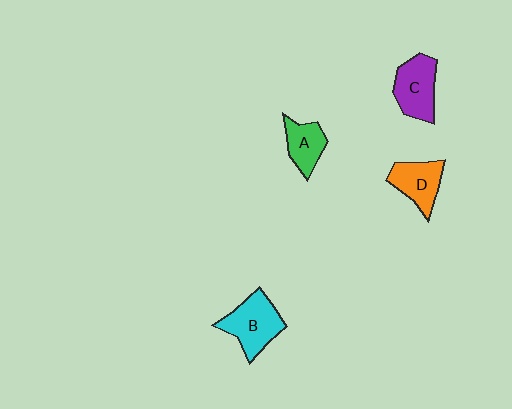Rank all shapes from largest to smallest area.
From largest to smallest: B (cyan), C (purple), D (orange), A (green).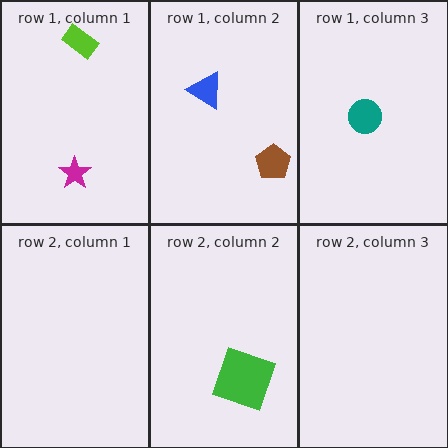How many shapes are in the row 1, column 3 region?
1.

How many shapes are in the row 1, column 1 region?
2.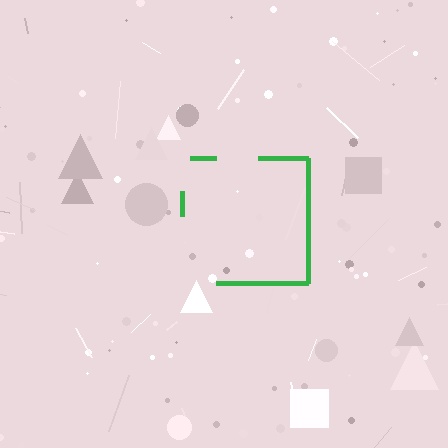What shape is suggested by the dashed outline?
The dashed outline suggests a square.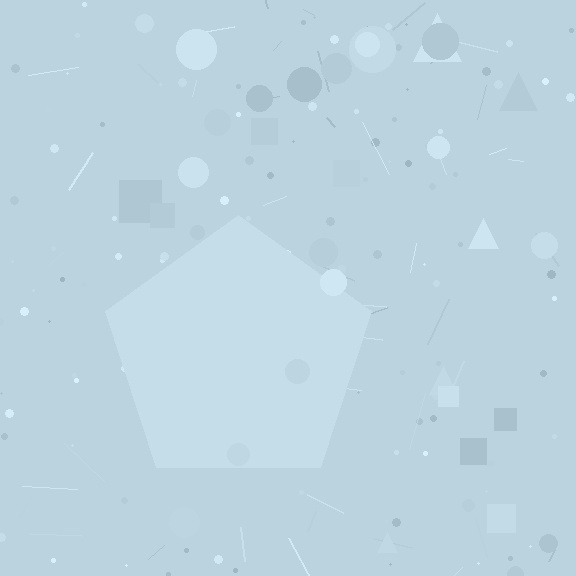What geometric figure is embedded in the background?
A pentagon is embedded in the background.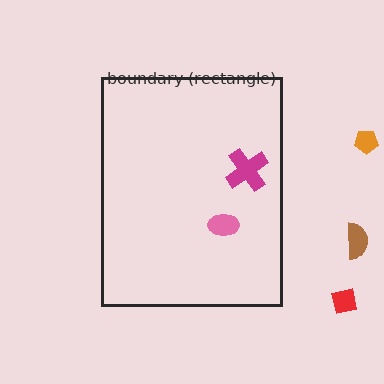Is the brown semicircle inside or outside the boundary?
Outside.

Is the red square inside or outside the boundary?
Outside.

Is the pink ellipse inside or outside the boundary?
Inside.